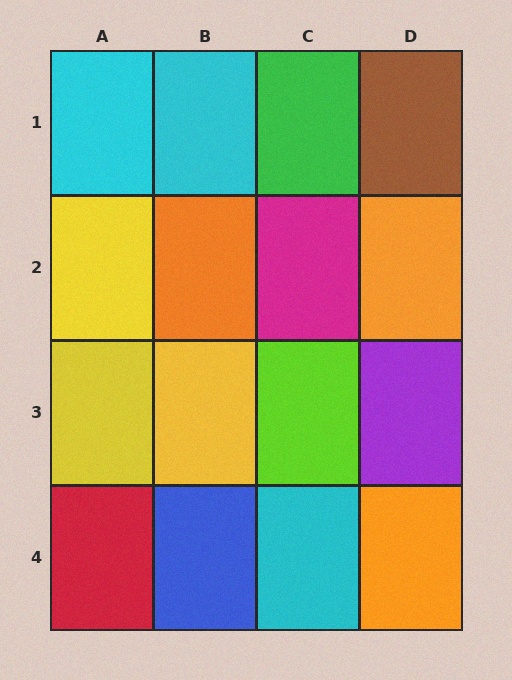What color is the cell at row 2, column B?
Orange.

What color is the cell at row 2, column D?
Orange.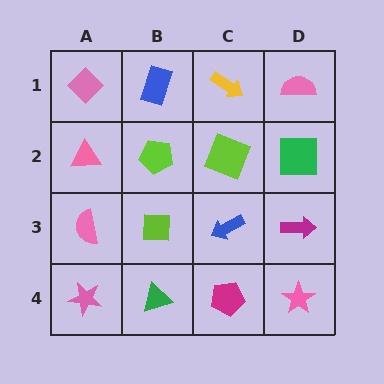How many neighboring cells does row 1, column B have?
3.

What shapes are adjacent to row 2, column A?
A pink diamond (row 1, column A), a pink semicircle (row 3, column A), a lime pentagon (row 2, column B).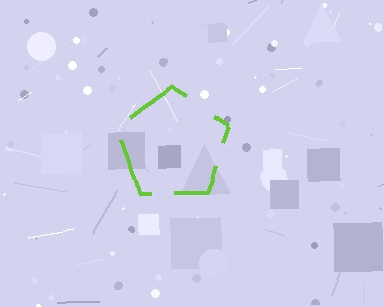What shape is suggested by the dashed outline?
The dashed outline suggests a pentagon.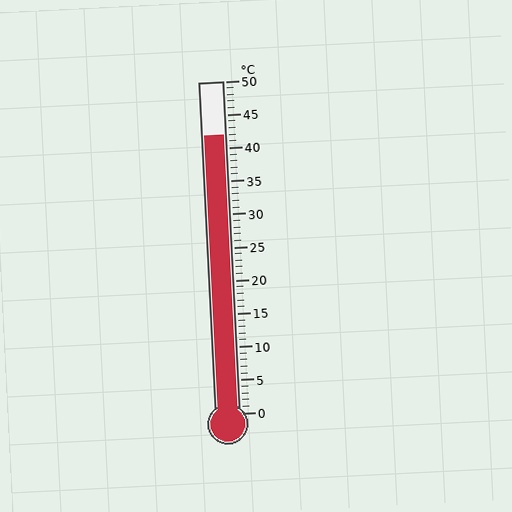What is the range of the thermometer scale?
The thermometer scale ranges from 0°C to 50°C.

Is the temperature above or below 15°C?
The temperature is above 15°C.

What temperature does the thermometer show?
The thermometer shows approximately 42°C.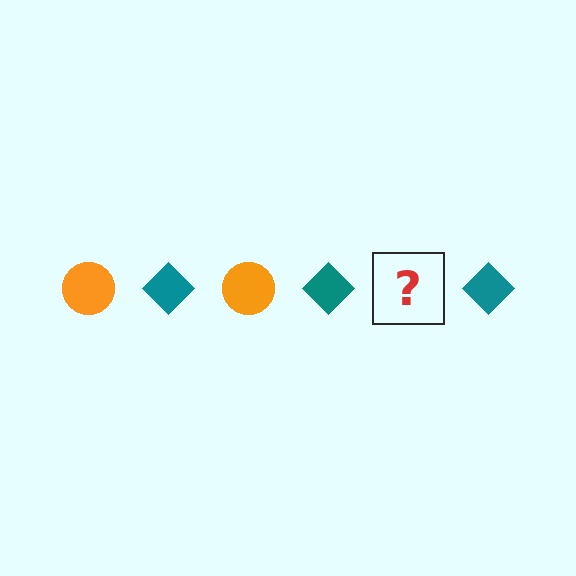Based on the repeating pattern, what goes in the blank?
The blank should be an orange circle.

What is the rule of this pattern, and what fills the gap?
The rule is that the pattern alternates between orange circle and teal diamond. The gap should be filled with an orange circle.